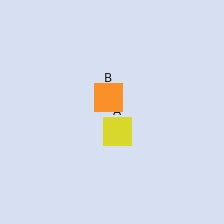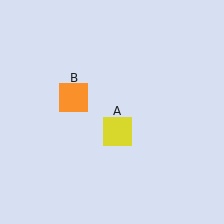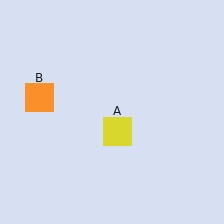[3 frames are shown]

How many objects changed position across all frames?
1 object changed position: orange square (object B).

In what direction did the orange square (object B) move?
The orange square (object B) moved left.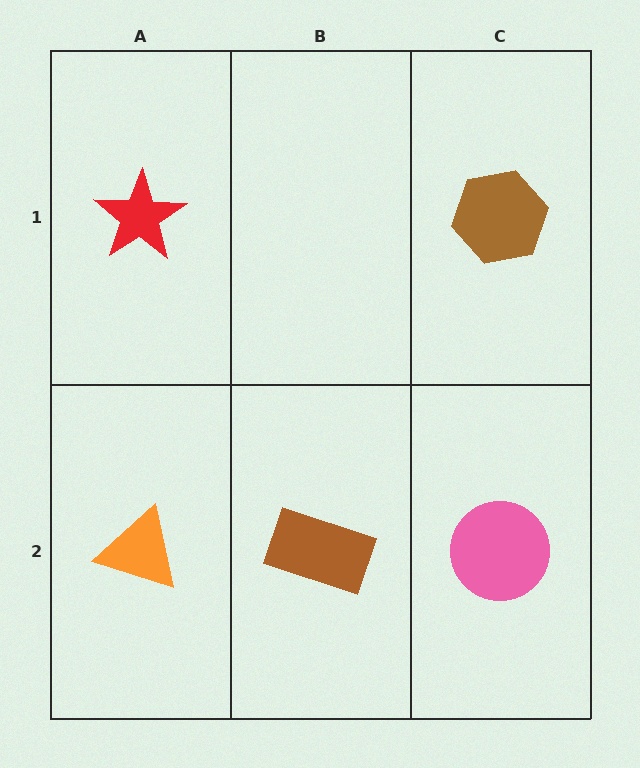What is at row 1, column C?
A brown hexagon.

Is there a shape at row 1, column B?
No, that cell is empty.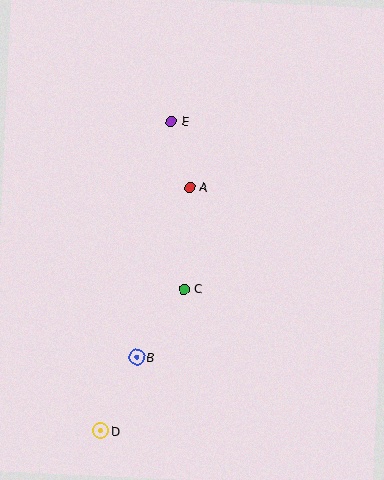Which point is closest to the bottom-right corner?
Point B is closest to the bottom-right corner.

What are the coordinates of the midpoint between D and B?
The midpoint between D and B is at (119, 394).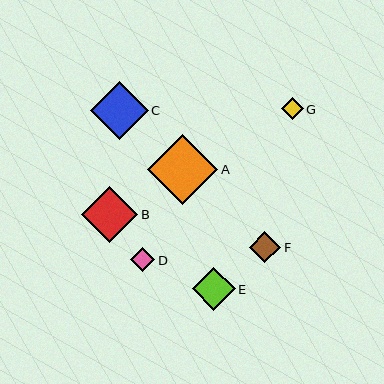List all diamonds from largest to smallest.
From largest to smallest: A, C, B, E, F, D, G.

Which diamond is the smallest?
Diamond G is the smallest with a size of approximately 21 pixels.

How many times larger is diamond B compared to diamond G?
Diamond B is approximately 2.6 times the size of diamond G.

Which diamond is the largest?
Diamond A is the largest with a size of approximately 70 pixels.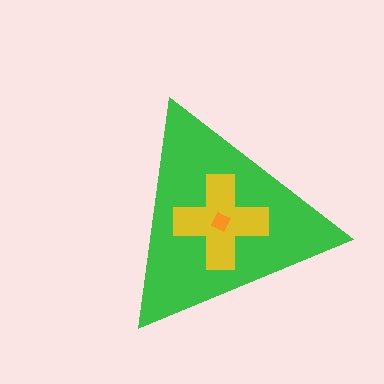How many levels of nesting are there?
3.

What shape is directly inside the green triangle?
The yellow cross.